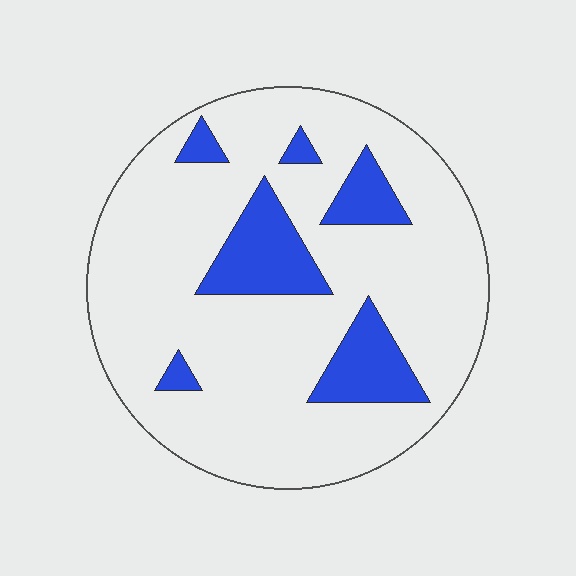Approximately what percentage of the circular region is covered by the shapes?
Approximately 20%.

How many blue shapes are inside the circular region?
6.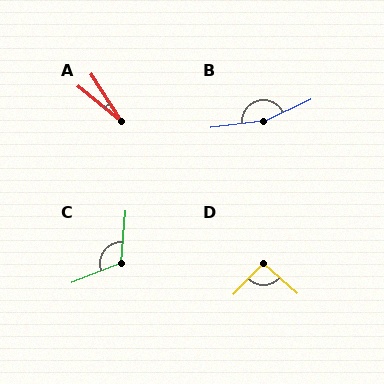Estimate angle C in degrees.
Approximately 116 degrees.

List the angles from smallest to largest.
A (18°), D (92°), C (116°), B (162°).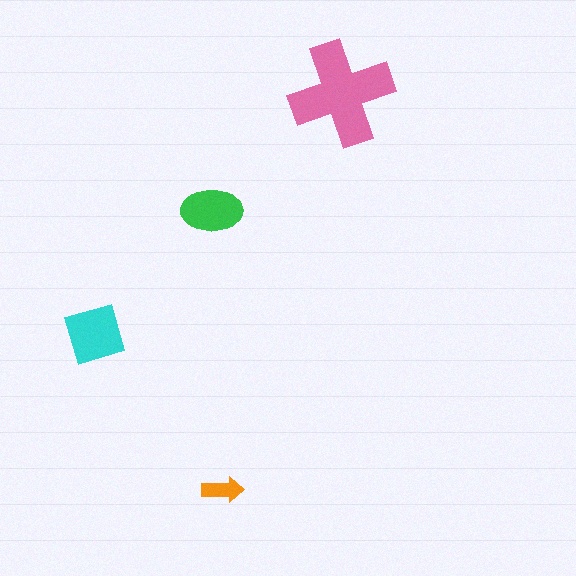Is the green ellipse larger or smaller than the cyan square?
Smaller.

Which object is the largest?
The pink cross.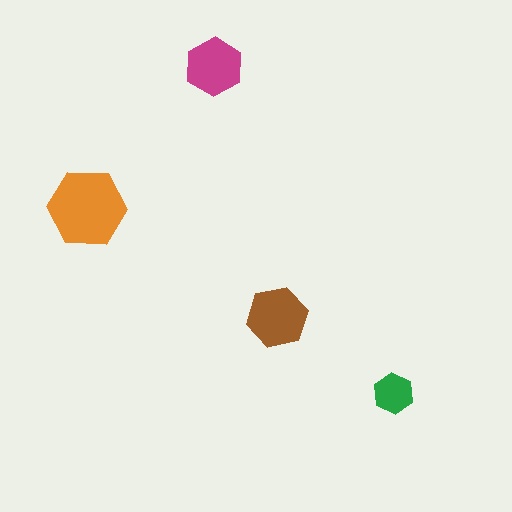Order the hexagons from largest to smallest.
the orange one, the brown one, the magenta one, the green one.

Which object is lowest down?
The green hexagon is bottommost.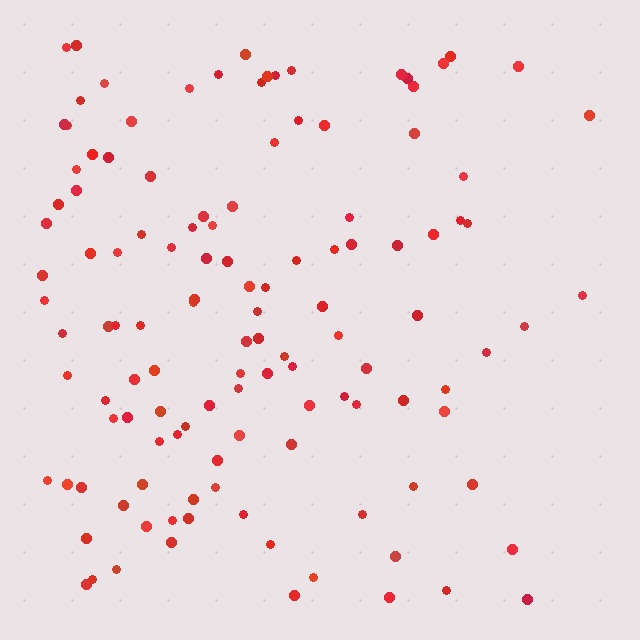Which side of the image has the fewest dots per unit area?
The right.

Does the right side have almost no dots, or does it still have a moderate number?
Still a moderate number, just noticeably fewer than the left.